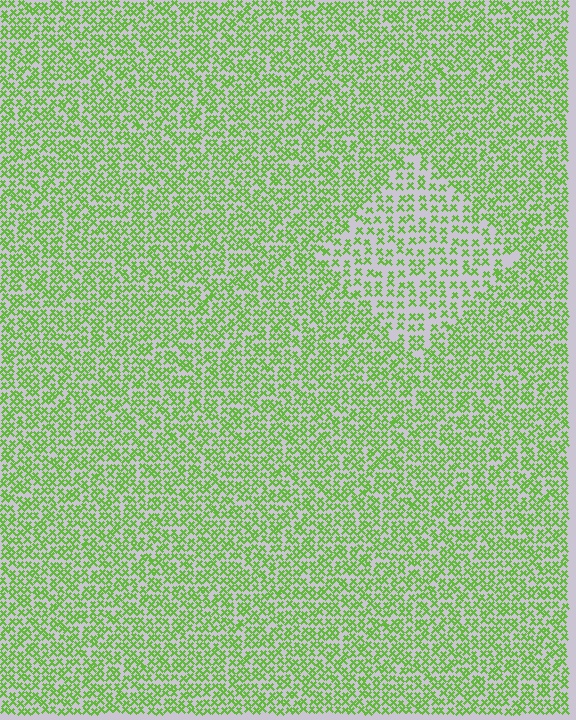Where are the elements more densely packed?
The elements are more densely packed outside the diamond boundary.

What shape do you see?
I see a diamond.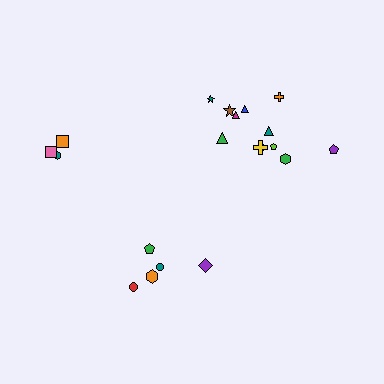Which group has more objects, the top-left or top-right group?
The top-right group.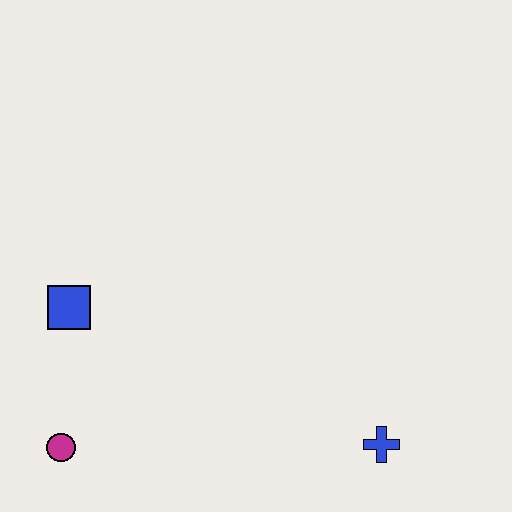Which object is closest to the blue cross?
The magenta circle is closest to the blue cross.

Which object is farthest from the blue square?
The blue cross is farthest from the blue square.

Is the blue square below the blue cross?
No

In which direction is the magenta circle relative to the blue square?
The magenta circle is below the blue square.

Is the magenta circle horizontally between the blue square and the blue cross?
No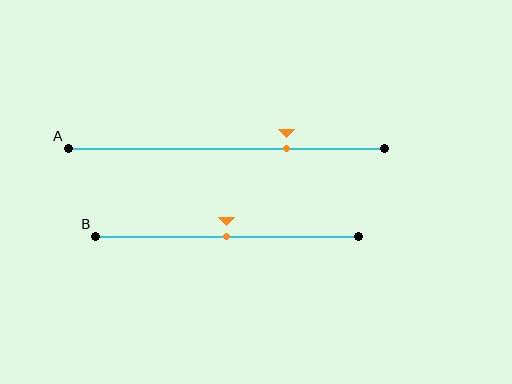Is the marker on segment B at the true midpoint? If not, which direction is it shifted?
Yes, the marker on segment B is at the true midpoint.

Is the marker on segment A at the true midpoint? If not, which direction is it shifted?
No, the marker on segment A is shifted to the right by about 19% of the segment length.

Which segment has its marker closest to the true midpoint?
Segment B has its marker closest to the true midpoint.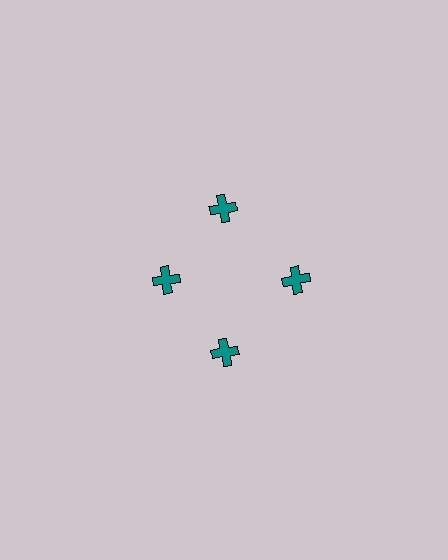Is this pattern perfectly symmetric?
No. The 4 teal crosses are arranged in a ring, but one element near the 9 o'clock position is pulled inward toward the center, breaking the 4-fold rotational symmetry.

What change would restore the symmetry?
The symmetry would be restored by moving it outward, back onto the ring so that all 4 crosses sit at equal angles and equal distance from the center.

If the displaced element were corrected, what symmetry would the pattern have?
It would have 4-fold rotational symmetry — the pattern would map onto itself every 90 degrees.